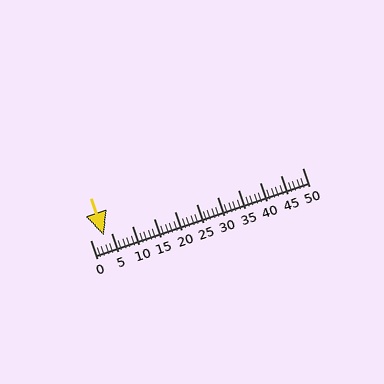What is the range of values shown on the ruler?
The ruler shows values from 0 to 50.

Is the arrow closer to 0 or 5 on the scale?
The arrow is closer to 5.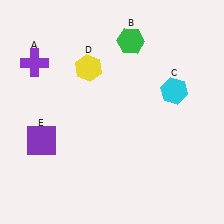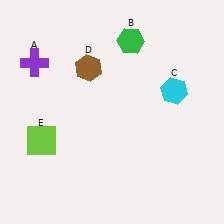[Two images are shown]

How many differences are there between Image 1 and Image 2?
There are 2 differences between the two images.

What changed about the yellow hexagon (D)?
In Image 1, D is yellow. In Image 2, it changed to brown.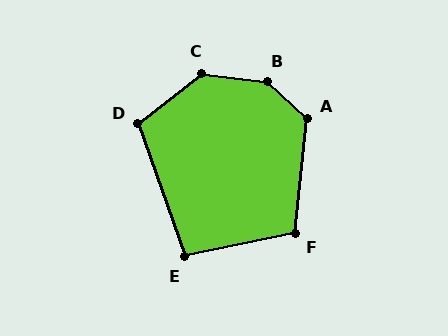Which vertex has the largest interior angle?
B, at approximately 144 degrees.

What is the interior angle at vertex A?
Approximately 127 degrees (obtuse).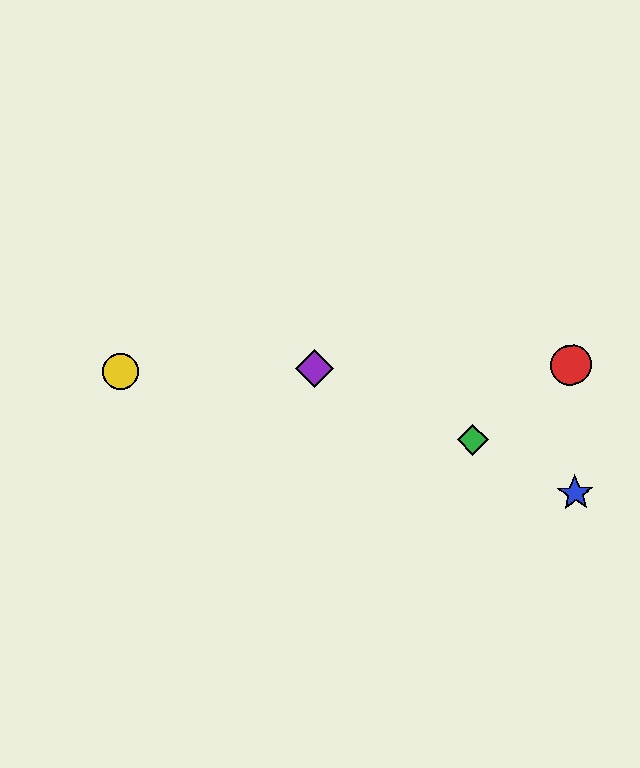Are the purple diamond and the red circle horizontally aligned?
Yes, both are at y≈369.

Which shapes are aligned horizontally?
The red circle, the yellow circle, the purple diamond are aligned horizontally.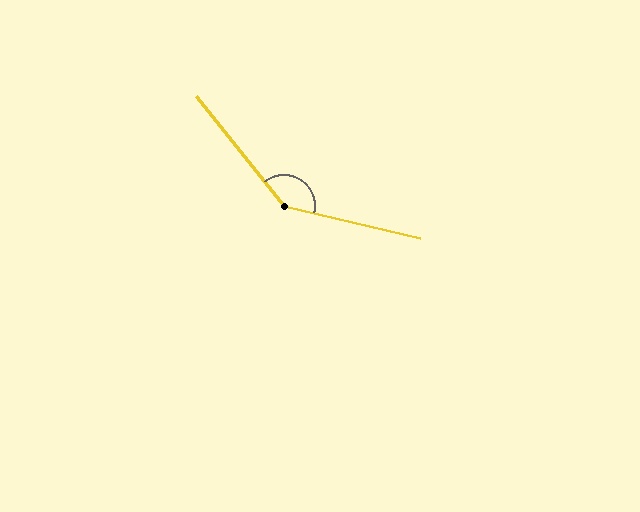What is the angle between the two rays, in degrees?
Approximately 142 degrees.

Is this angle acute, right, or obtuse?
It is obtuse.